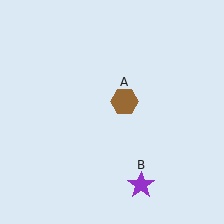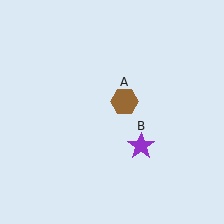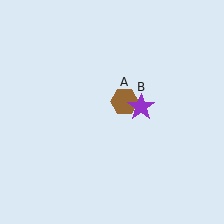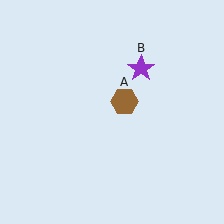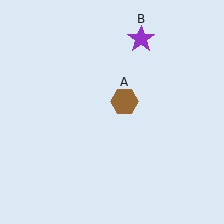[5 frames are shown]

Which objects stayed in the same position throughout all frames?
Brown hexagon (object A) remained stationary.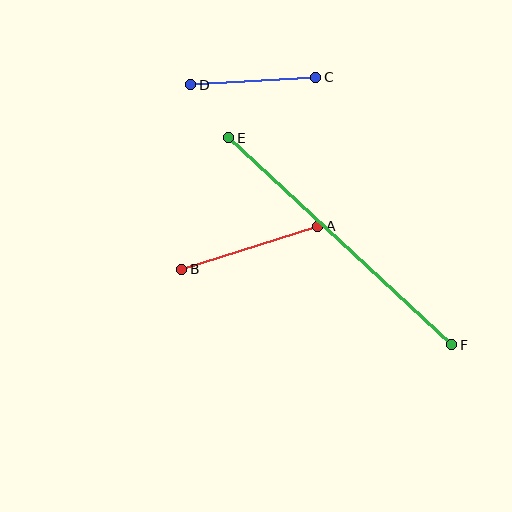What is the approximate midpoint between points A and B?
The midpoint is at approximately (250, 248) pixels.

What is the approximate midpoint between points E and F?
The midpoint is at approximately (340, 241) pixels.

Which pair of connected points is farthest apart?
Points E and F are farthest apart.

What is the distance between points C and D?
The distance is approximately 125 pixels.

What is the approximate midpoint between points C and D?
The midpoint is at approximately (253, 81) pixels.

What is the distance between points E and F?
The distance is approximately 305 pixels.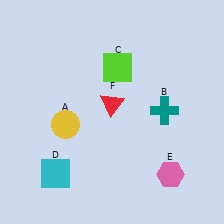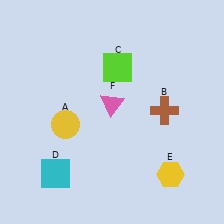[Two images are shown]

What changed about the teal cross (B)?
In Image 1, B is teal. In Image 2, it changed to brown.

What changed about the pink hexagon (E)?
In Image 1, E is pink. In Image 2, it changed to yellow.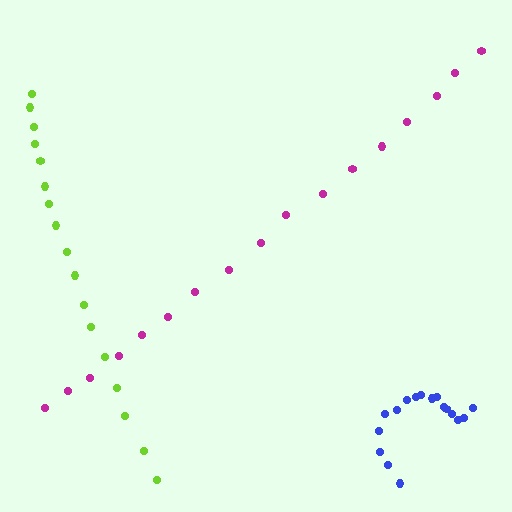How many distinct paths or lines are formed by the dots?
There are 3 distinct paths.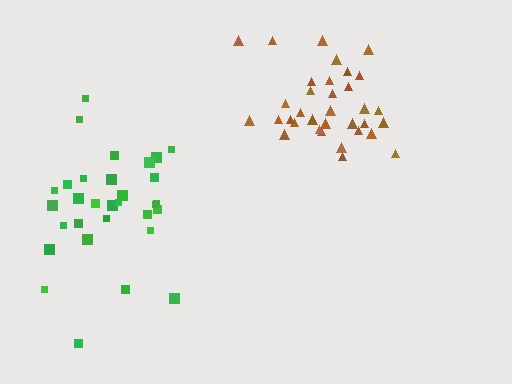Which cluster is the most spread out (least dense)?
Green.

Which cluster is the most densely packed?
Brown.